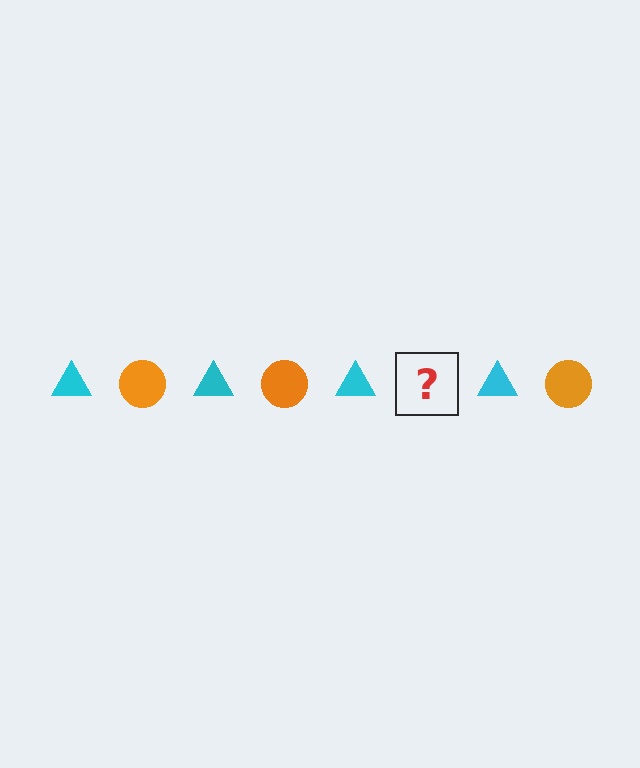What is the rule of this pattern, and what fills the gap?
The rule is that the pattern alternates between cyan triangle and orange circle. The gap should be filled with an orange circle.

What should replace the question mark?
The question mark should be replaced with an orange circle.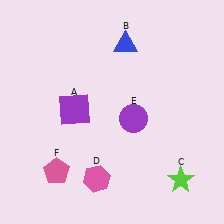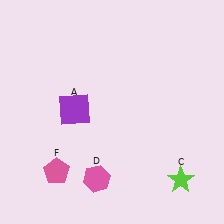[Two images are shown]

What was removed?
The purple circle (E), the blue triangle (B) were removed in Image 2.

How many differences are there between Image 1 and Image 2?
There are 2 differences between the two images.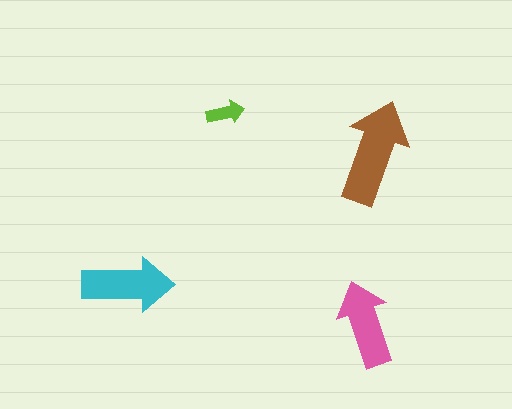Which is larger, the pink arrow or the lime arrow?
The pink one.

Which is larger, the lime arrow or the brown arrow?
The brown one.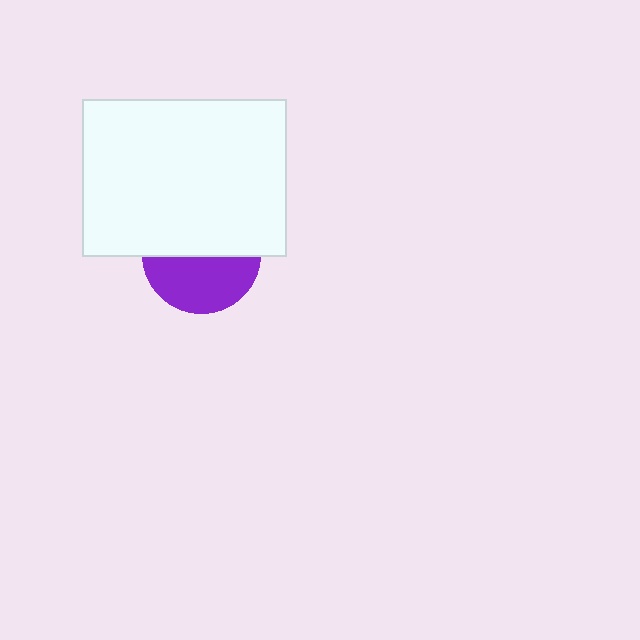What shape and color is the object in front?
The object in front is a white rectangle.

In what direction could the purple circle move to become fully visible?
The purple circle could move down. That would shift it out from behind the white rectangle entirely.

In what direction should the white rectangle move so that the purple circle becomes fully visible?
The white rectangle should move up. That is the shortest direction to clear the overlap and leave the purple circle fully visible.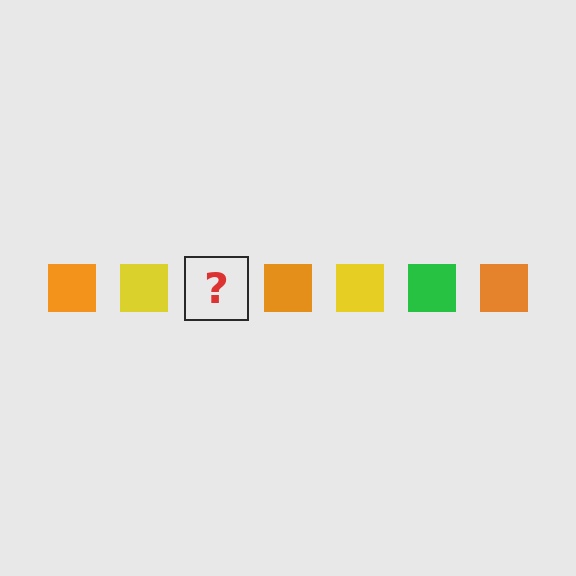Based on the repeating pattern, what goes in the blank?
The blank should be a green square.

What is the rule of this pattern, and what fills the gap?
The rule is that the pattern cycles through orange, yellow, green squares. The gap should be filled with a green square.